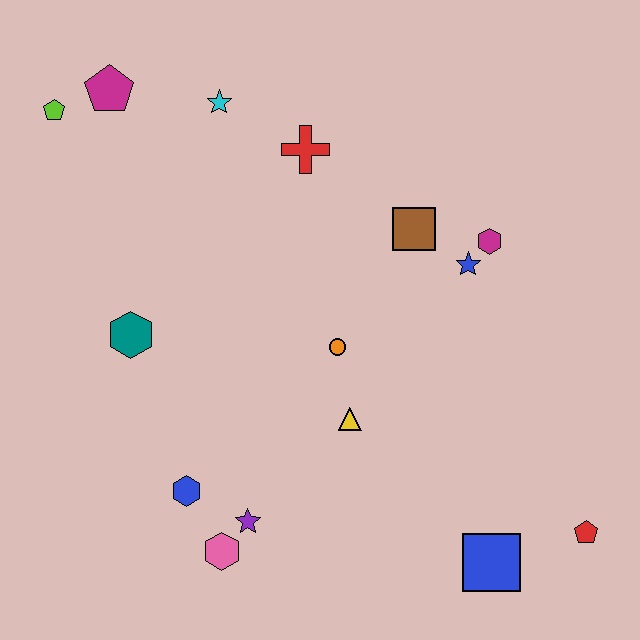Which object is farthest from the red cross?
The red pentagon is farthest from the red cross.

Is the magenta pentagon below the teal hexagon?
No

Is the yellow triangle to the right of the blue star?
No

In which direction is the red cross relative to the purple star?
The red cross is above the purple star.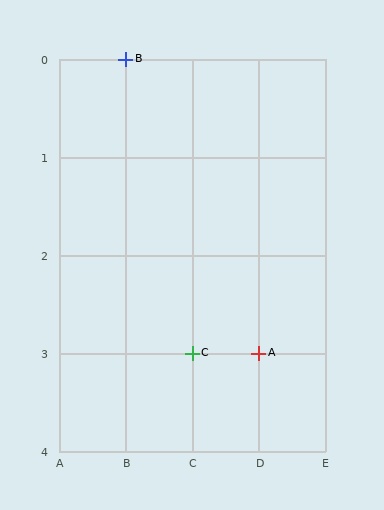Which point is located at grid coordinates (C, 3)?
Point C is at (C, 3).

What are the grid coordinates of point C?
Point C is at grid coordinates (C, 3).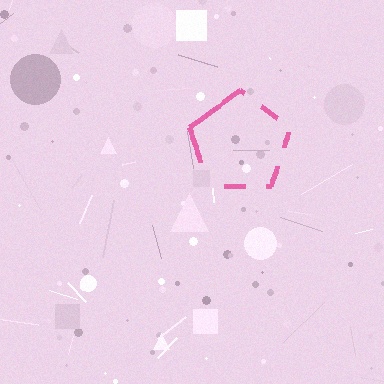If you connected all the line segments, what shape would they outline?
They would outline a pentagon.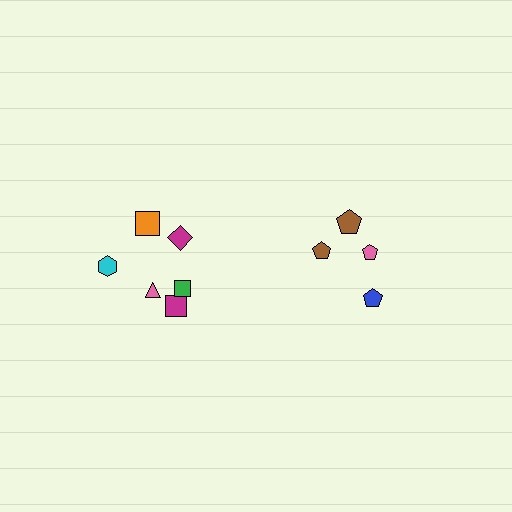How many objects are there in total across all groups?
There are 10 objects.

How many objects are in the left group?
There are 6 objects.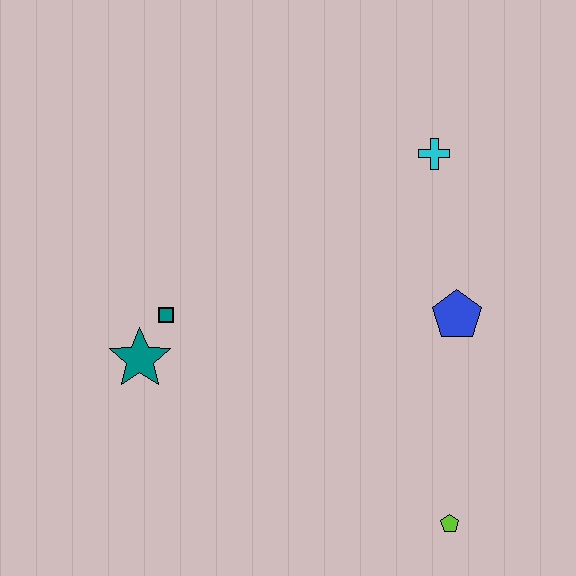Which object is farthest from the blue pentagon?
The teal star is farthest from the blue pentagon.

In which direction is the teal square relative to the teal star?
The teal square is above the teal star.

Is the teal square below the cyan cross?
Yes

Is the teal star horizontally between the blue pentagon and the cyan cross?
No